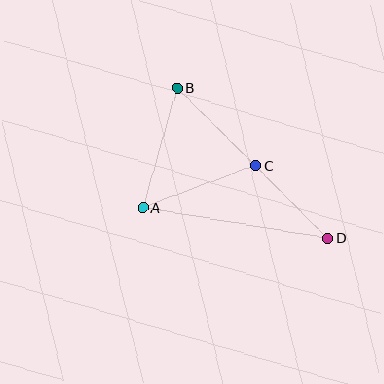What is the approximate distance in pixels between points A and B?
The distance between A and B is approximately 124 pixels.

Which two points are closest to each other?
Points C and D are closest to each other.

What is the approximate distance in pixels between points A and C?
The distance between A and C is approximately 120 pixels.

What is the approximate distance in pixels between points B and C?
The distance between B and C is approximately 110 pixels.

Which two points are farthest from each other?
Points B and D are farthest from each other.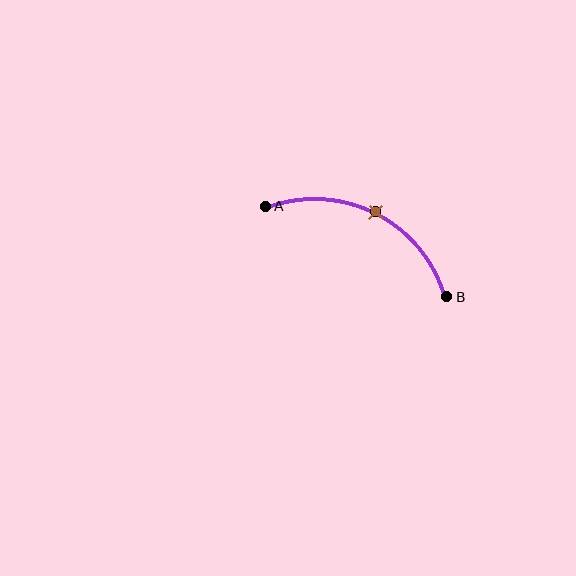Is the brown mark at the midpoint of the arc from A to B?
Yes. The brown mark lies on the arc at equal arc-length from both A and B — it is the arc midpoint.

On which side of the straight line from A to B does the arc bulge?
The arc bulges above the straight line connecting A and B.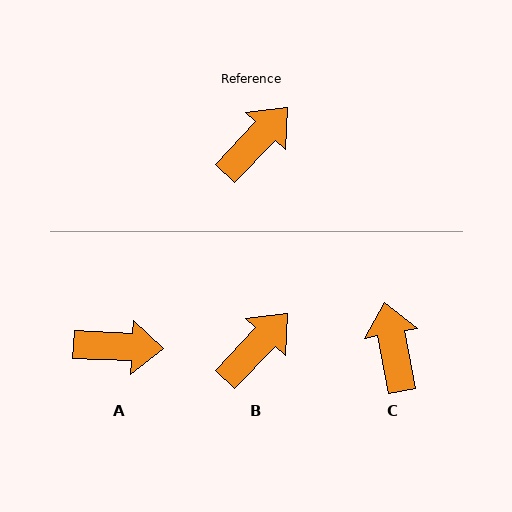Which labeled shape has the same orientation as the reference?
B.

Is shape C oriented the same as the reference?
No, it is off by about 54 degrees.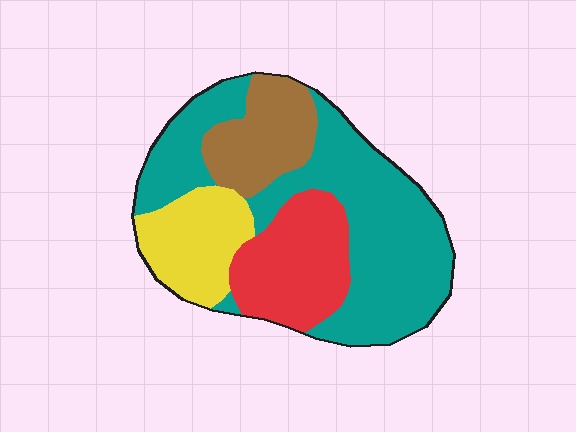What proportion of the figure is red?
Red takes up less than a quarter of the figure.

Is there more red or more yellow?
Red.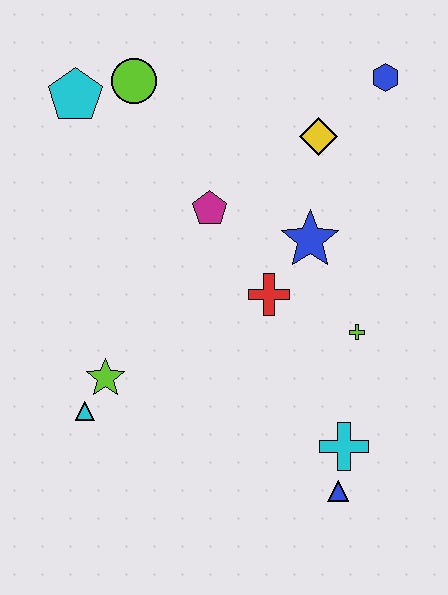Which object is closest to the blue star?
The red cross is closest to the blue star.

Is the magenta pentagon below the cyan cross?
No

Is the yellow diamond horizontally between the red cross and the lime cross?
Yes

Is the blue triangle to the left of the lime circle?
No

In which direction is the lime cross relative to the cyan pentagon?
The lime cross is to the right of the cyan pentagon.